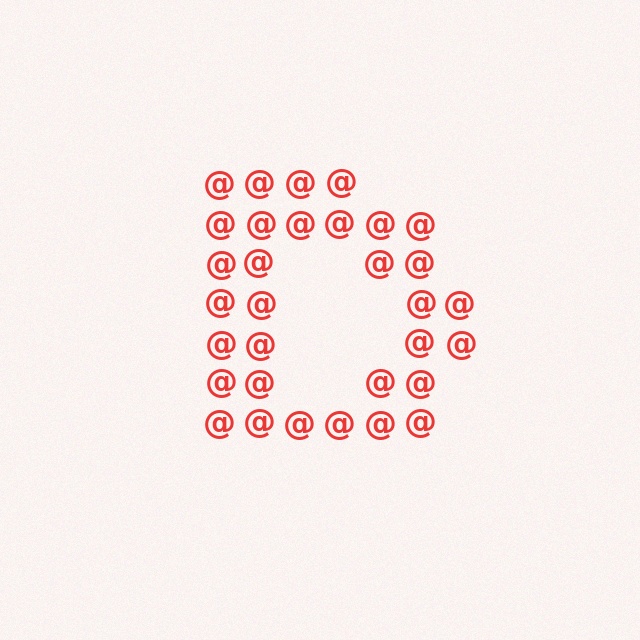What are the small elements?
The small elements are at signs.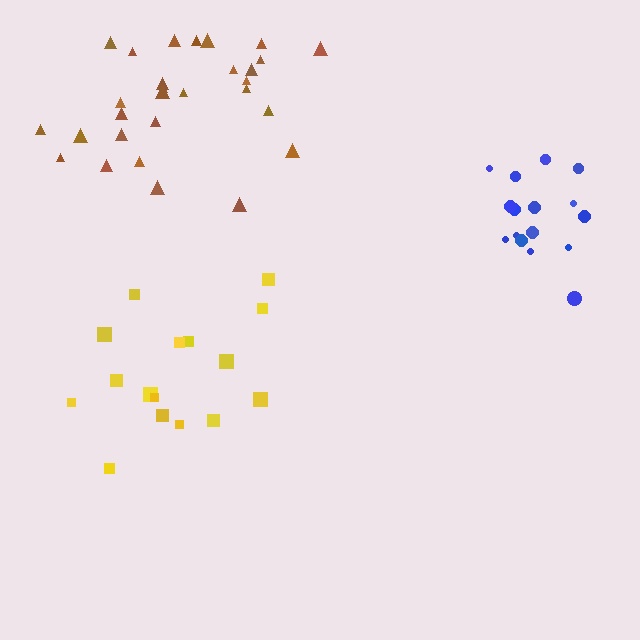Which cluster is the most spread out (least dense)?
Yellow.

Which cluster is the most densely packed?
Blue.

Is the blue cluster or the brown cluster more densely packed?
Blue.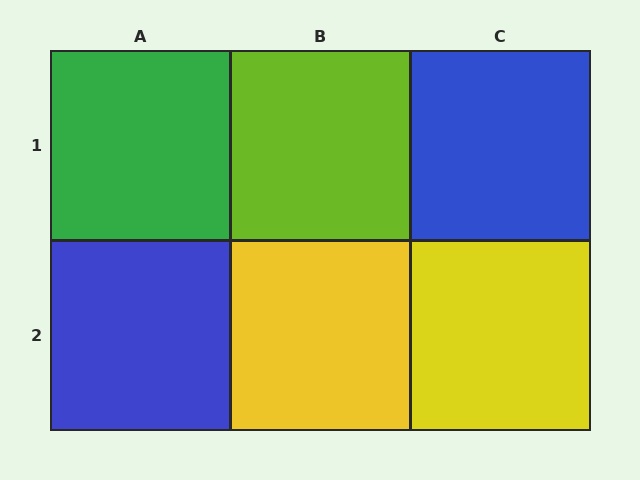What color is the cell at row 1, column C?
Blue.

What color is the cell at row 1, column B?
Lime.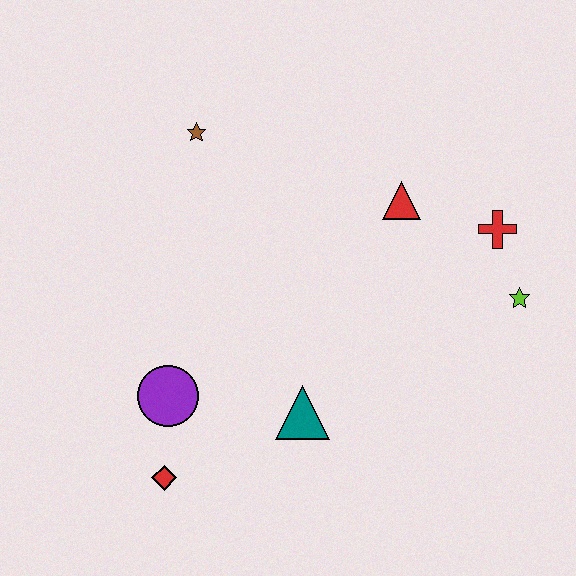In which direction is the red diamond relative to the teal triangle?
The red diamond is to the left of the teal triangle.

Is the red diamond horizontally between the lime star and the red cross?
No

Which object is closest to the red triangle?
The red cross is closest to the red triangle.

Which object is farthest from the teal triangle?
The brown star is farthest from the teal triangle.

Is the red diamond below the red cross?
Yes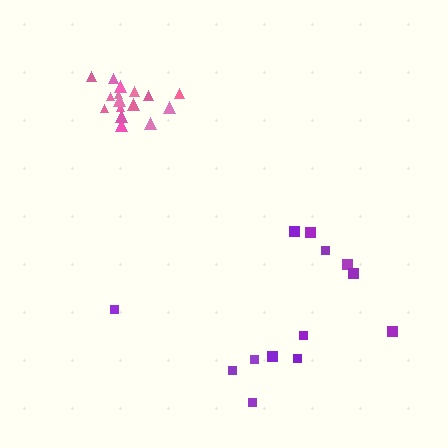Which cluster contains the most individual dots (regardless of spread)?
Pink (16).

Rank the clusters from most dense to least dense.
pink, purple.